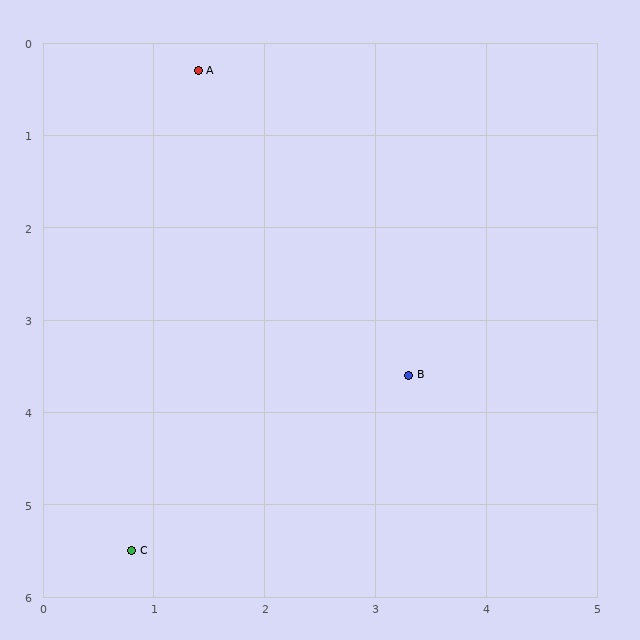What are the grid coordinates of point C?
Point C is at approximately (0.8, 5.5).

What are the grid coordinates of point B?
Point B is at approximately (3.3, 3.6).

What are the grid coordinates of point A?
Point A is at approximately (1.4, 0.3).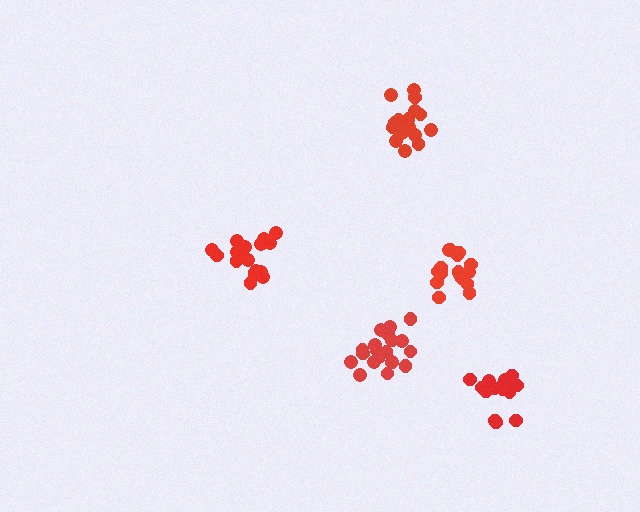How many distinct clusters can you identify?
There are 5 distinct clusters.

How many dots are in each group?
Group 1: 14 dots, Group 2: 20 dots, Group 3: 16 dots, Group 4: 20 dots, Group 5: 17 dots (87 total).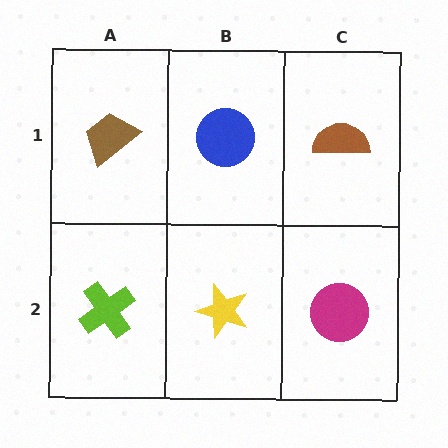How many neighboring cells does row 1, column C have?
2.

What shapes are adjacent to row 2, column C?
A brown semicircle (row 1, column C), a yellow star (row 2, column B).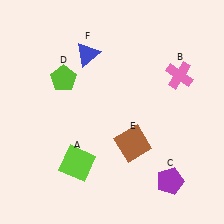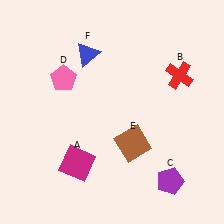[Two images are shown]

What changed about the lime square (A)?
In Image 1, A is lime. In Image 2, it changed to magenta.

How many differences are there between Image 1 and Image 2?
There are 3 differences between the two images.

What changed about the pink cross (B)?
In Image 1, B is pink. In Image 2, it changed to red.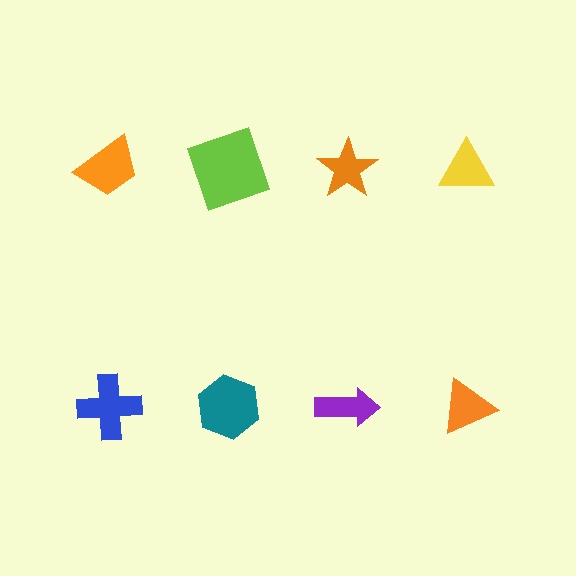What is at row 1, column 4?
A yellow triangle.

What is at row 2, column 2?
A teal hexagon.